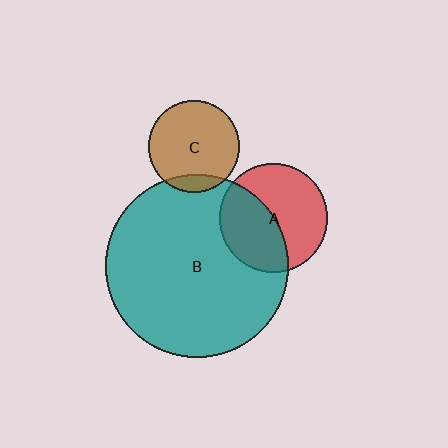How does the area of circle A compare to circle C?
Approximately 1.4 times.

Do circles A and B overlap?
Yes.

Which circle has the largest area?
Circle B (teal).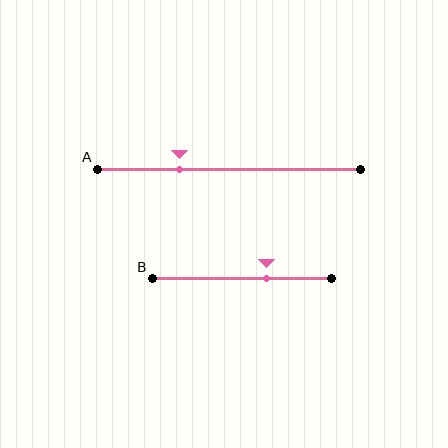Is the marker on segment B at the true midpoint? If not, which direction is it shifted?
No, the marker on segment B is shifted to the right by about 14% of the segment length.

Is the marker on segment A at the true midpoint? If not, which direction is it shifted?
No, the marker on segment A is shifted to the left by about 19% of the segment length.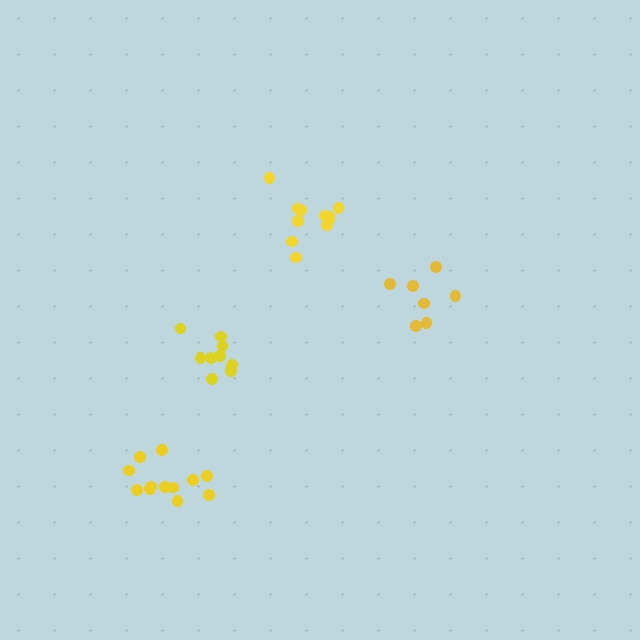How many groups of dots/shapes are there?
There are 4 groups.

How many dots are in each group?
Group 1: 11 dots, Group 2: 7 dots, Group 3: 12 dots, Group 4: 9 dots (39 total).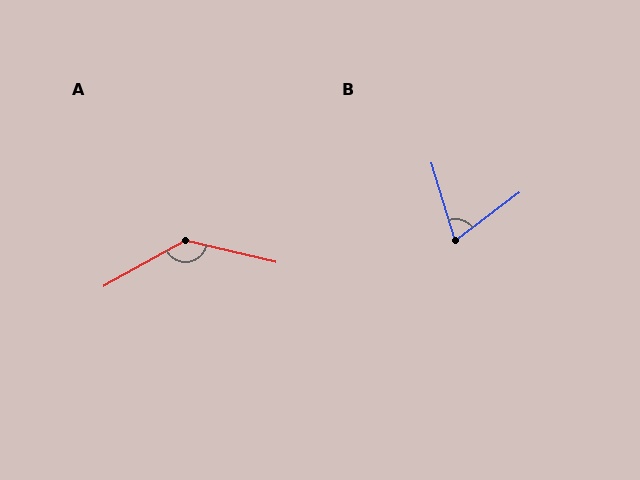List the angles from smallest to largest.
B (70°), A (138°).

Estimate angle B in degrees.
Approximately 70 degrees.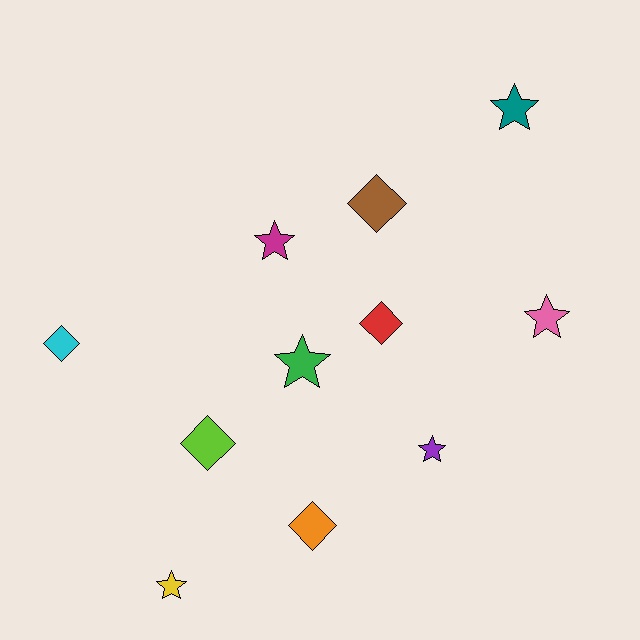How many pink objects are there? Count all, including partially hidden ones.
There is 1 pink object.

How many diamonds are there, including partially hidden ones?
There are 5 diamonds.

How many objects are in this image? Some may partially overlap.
There are 11 objects.